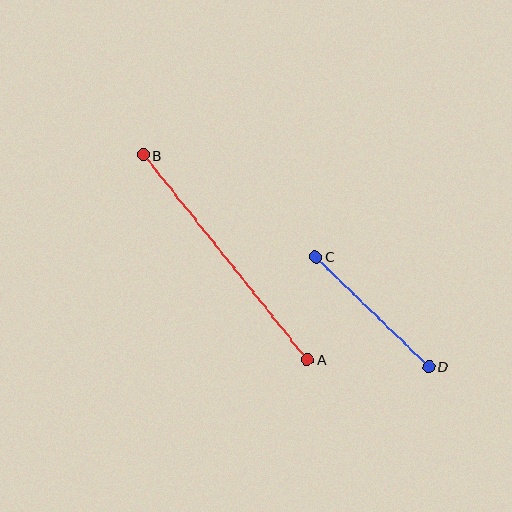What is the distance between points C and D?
The distance is approximately 157 pixels.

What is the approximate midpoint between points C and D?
The midpoint is at approximately (372, 312) pixels.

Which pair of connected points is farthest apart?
Points A and B are farthest apart.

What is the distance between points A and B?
The distance is approximately 262 pixels.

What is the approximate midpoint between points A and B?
The midpoint is at approximately (225, 257) pixels.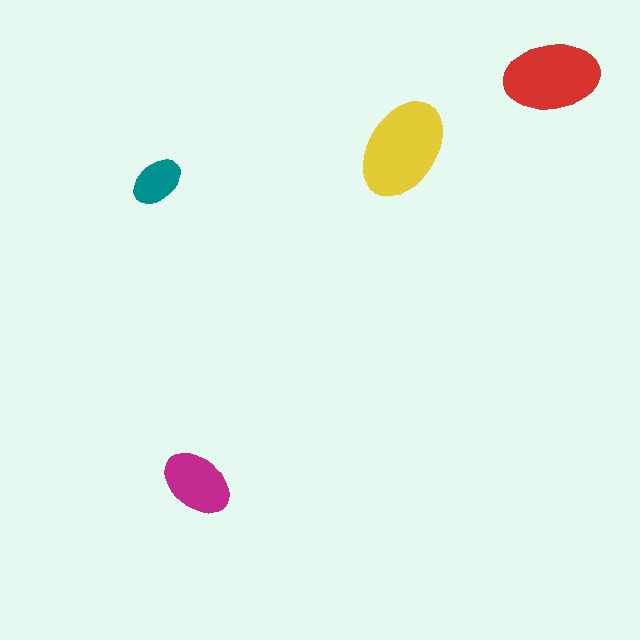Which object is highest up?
The red ellipse is topmost.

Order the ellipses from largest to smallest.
the yellow one, the red one, the magenta one, the teal one.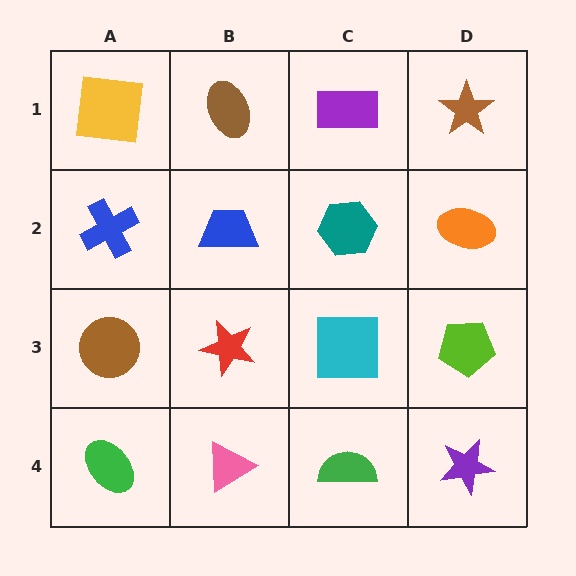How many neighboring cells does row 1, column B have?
3.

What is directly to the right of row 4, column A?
A pink triangle.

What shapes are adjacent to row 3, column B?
A blue trapezoid (row 2, column B), a pink triangle (row 4, column B), a brown circle (row 3, column A), a cyan square (row 3, column C).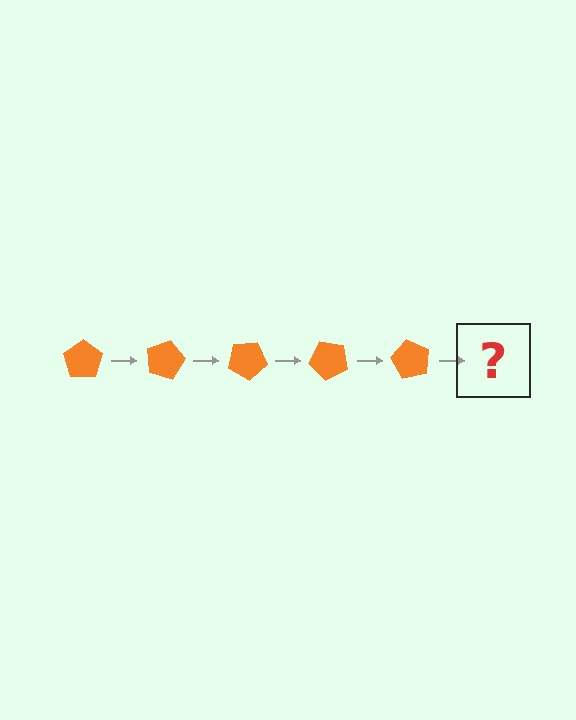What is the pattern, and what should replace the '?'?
The pattern is that the pentagon rotates 15 degrees each step. The '?' should be an orange pentagon rotated 75 degrees.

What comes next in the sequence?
The next element should be an orange pentagon rotated 75 degrees.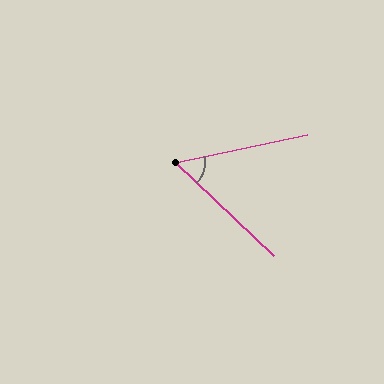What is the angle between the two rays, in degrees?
Approximately 56 degrees.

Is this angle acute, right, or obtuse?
It is acute.